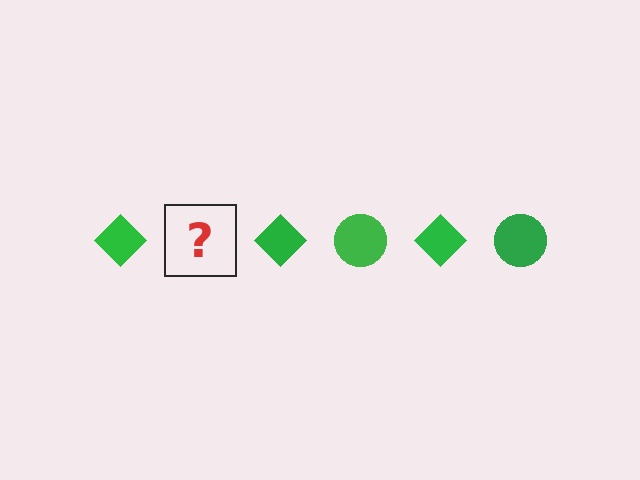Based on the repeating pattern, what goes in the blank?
The blank should be a green circle.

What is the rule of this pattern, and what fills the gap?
The rule is that the pattern cycles through diamond, circle shapes in green. The gap should be filled with a green circle.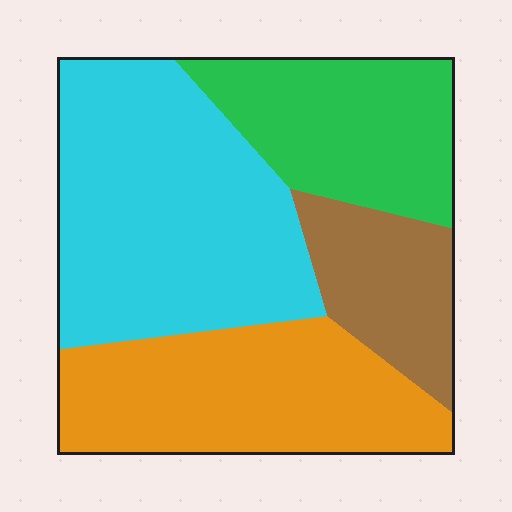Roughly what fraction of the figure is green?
Green takes up about one fifth (1/5) of the figure.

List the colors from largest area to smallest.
From largest to smallest: cyan, orange, green, brown.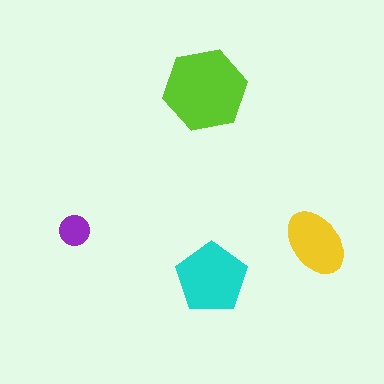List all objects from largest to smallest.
The lime hexagon, the cyan pentagon, the yellow ellipse, the purple circle.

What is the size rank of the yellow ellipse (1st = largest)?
3rd.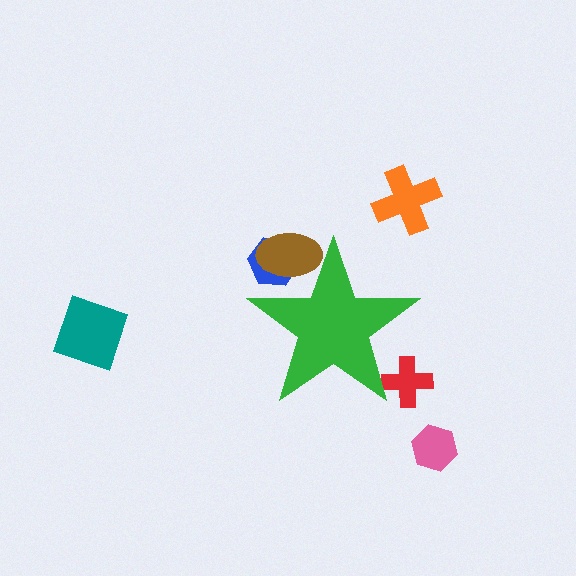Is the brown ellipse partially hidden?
Yes, the brown ellipse is partially hidden behind the green star.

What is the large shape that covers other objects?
A green star.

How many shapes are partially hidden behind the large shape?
3 shapes are partially hidden.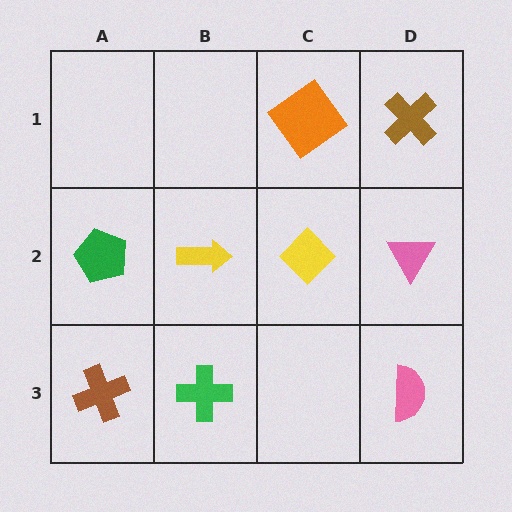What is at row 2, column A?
A green pentagon.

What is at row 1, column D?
A brown cross.